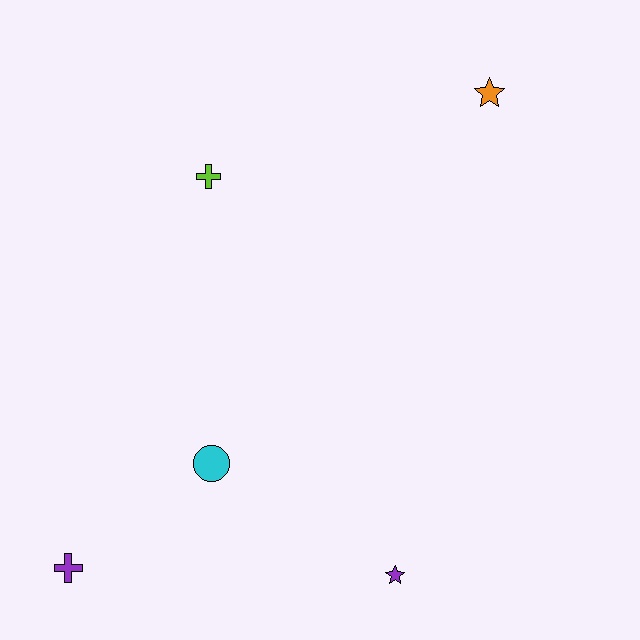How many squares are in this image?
There are no squares.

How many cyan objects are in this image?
There is 1 cyan object.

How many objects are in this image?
There are 5 objects.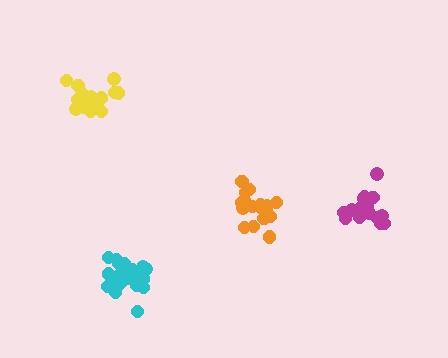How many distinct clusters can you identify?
There are 4 distinct clusters.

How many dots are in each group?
Group 1: 16 dots, Group 2: 19 dots, Group 3: 18 dots, Group 4: 16 dots (69 total).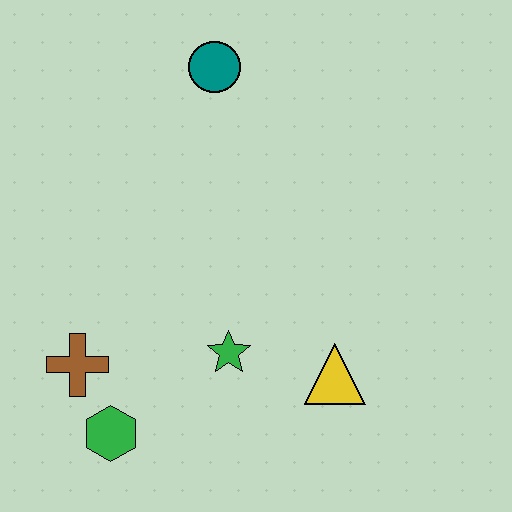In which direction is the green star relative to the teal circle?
The green star is below the teal circle.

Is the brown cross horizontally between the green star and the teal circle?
No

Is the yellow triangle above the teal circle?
No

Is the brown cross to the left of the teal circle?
Yes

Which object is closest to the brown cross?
The green hexagon is closest to the brown cross.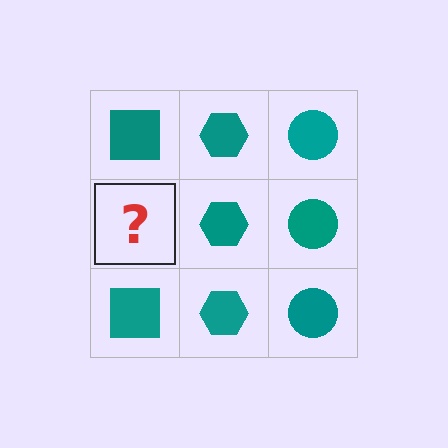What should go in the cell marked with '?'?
The missing cell should contain a teal square.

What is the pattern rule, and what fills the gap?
The rule is that each column has a consistent shape. The gap should be filled with a teal square.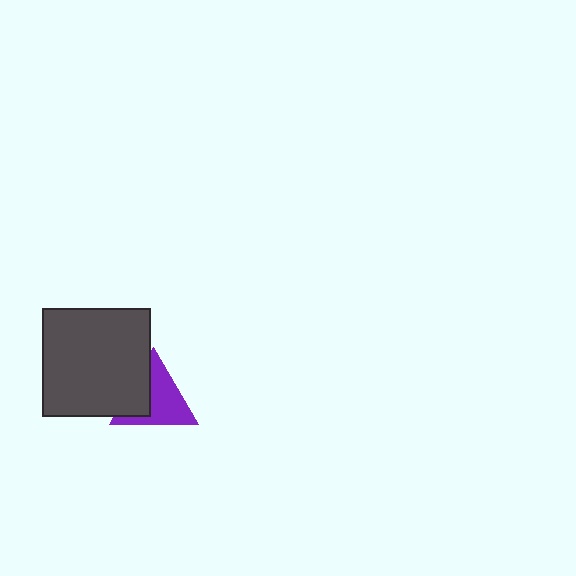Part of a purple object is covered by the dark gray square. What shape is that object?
It is a triangle.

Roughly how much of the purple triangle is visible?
About half of it is visible (roughly 64%).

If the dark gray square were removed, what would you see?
You would see the complete purple triangle.